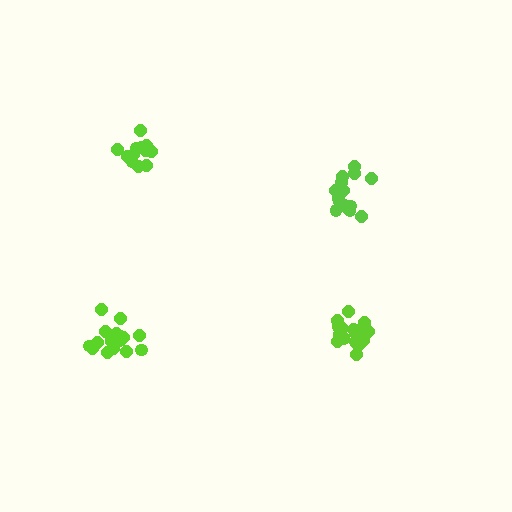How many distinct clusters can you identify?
There are 4 distinct clusters.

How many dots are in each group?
Group 1: 17 dots, Group 2: 13 dots, Group 3: 16 dots, Group 4: 17 dots (63 total).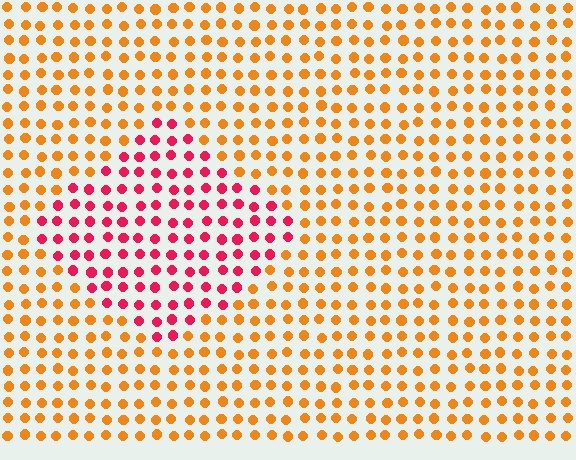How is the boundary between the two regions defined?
The boundary is defined purely by a slight shift in hue (about 50 degrees). Spacing, size, and orientation are identical on both sides.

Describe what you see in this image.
The image is filled with small orange elements in a uniform arrangement. A diamond-shaped region is visible where the elements are tinted to a slightly different hue, forming a subtle color boundary.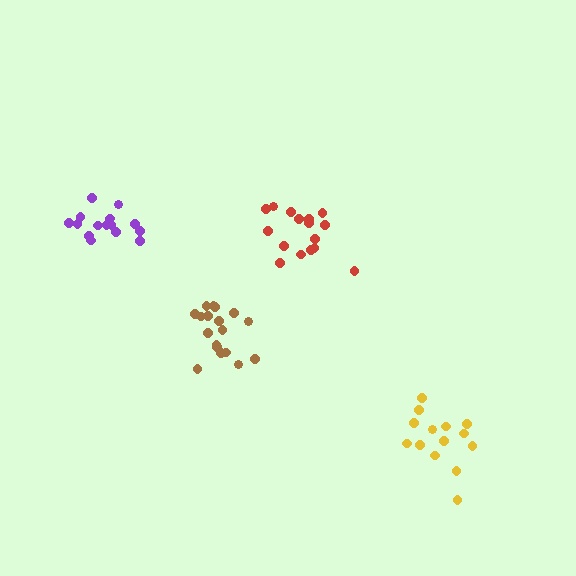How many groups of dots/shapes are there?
There are 4 groups.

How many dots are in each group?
Group 1: 16 dots, Group 2: 14 dots, Group 3: 18 dots, Group 4: 15 dots (63 total).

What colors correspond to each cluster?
The clusters are colored: red, yellow, brown, purple.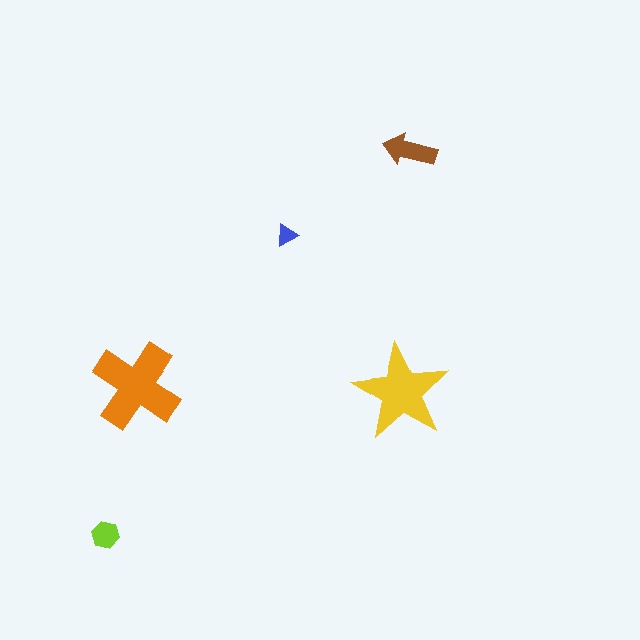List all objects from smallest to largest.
The blue triangle, the lime hexagon, the brown arrow, the yellow star, the orange cross.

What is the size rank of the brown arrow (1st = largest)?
3rd.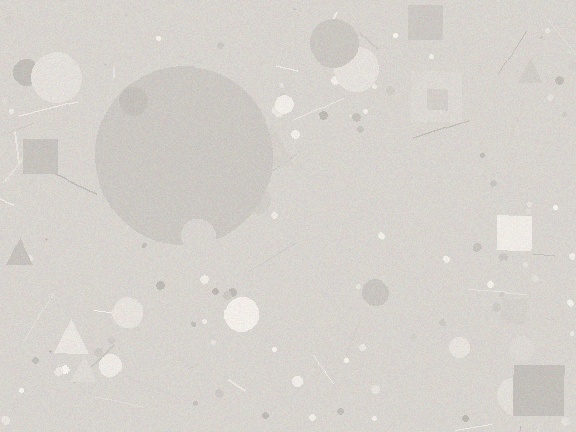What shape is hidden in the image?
A circle is hidden in the image.